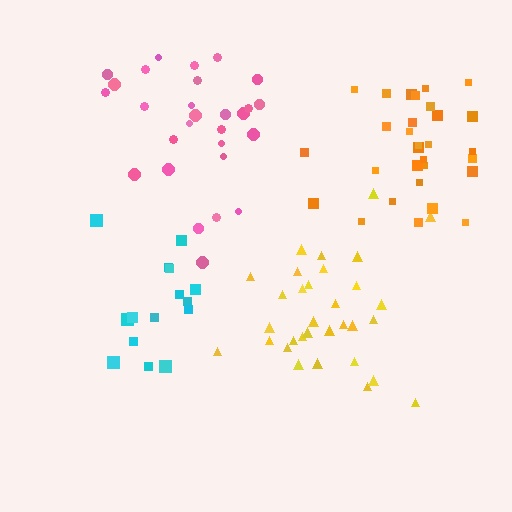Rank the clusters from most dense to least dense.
orange, pink, yellow, cyan.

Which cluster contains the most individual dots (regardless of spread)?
Yellow (32).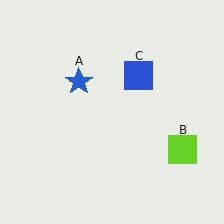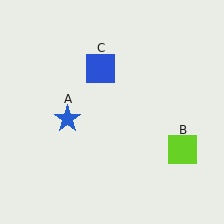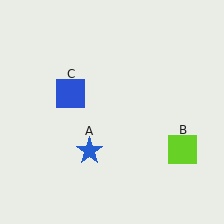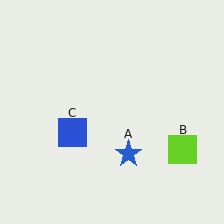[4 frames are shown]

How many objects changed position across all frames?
2 objects changed position: blue star (object A), blue square (object C).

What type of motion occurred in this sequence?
The blue star (object A), blue square (object C) rotated counterclockwise around the center of the scene.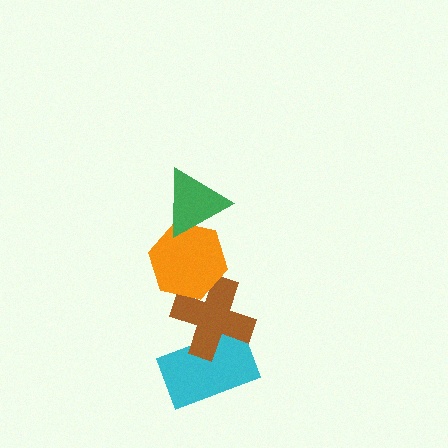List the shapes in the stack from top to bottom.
From top to bottom: the green triangle, the orange hexagon, the brown cross, the cyan rectangle.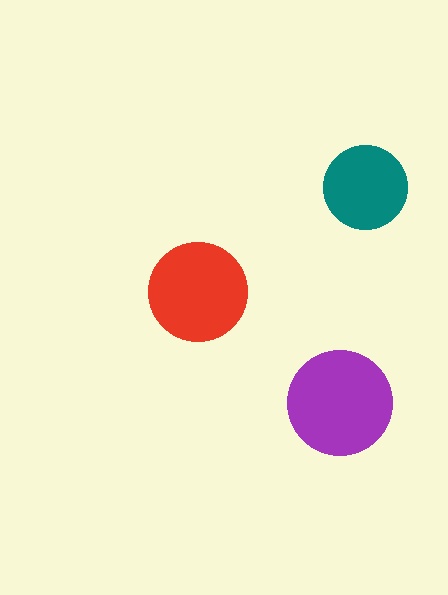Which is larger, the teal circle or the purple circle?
The purple one.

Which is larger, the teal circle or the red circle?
The red one.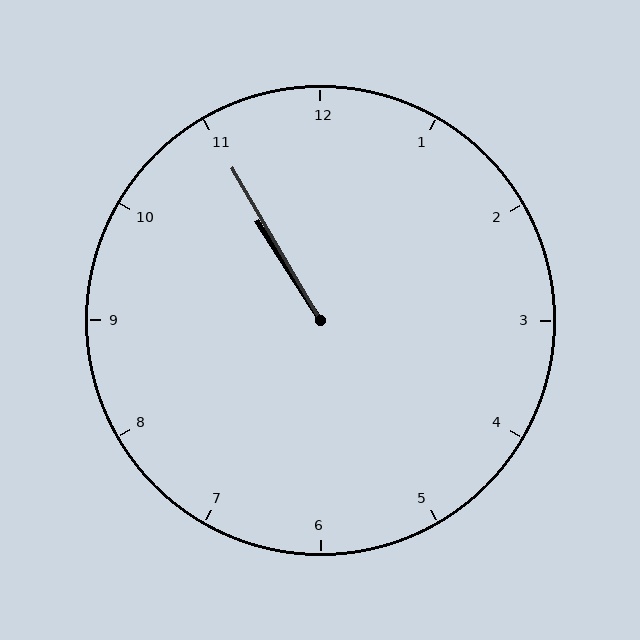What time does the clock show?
10:55.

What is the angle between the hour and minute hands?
Approximately 2 degrees.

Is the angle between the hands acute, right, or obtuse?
It is acute.